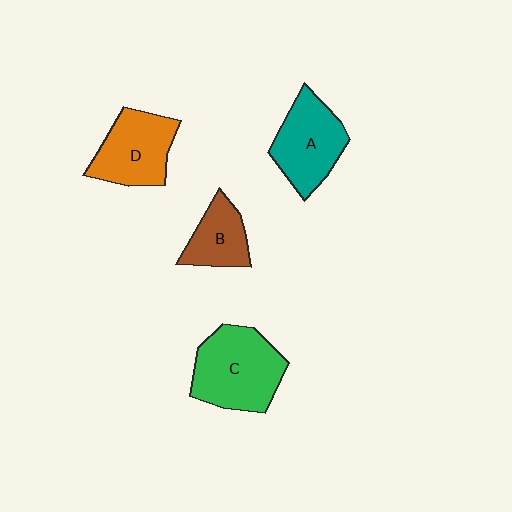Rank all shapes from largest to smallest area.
From largest to smallest: C (green), A (teal), D (orange), B (brown).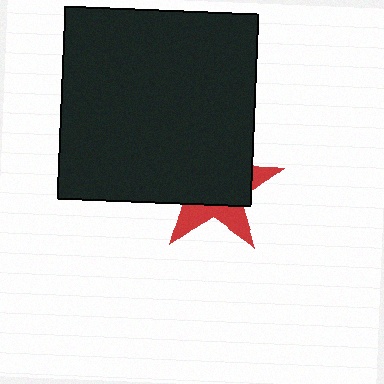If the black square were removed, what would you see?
You would see the complete red star.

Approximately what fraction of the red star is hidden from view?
Roughly 67% of the red star is hidden behind the black square.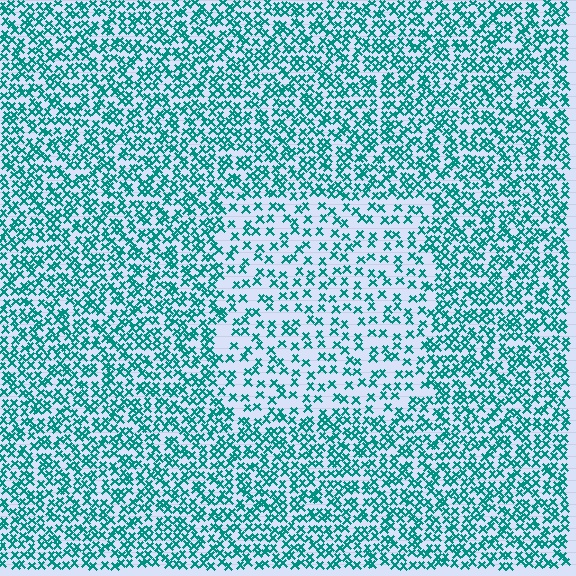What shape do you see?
I see a rectangle.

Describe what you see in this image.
The image contains small teal elements arranged at two different densities. A rectangle-shaped region is visible where the elements are less densely packed than the surrounding area.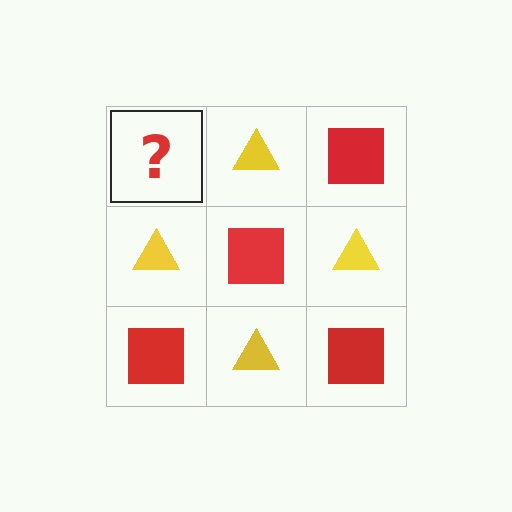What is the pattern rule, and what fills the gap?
The rule is that it alternates red square and yellow triangle in a checkerboard pattern. The gap should be filled with a red square.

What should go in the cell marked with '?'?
The missing cell should contain a red square.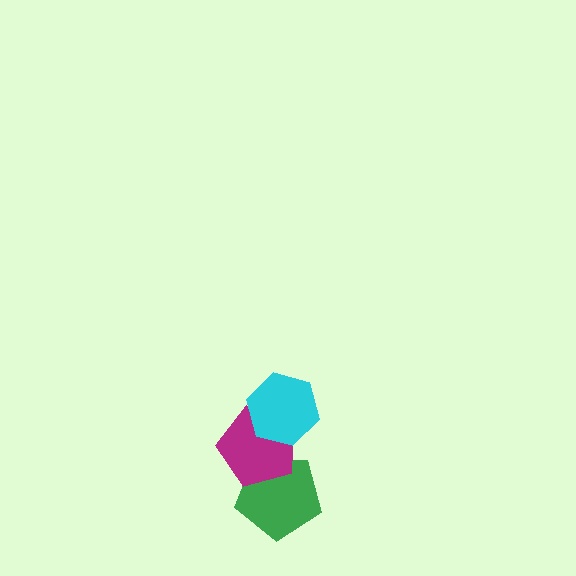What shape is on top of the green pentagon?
The magenta pentagon is on top of the green pentagon.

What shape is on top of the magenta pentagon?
The cyan hexagon is on top of the magenta pentagon.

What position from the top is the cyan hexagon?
The cyan hexagon is 1st from the top.